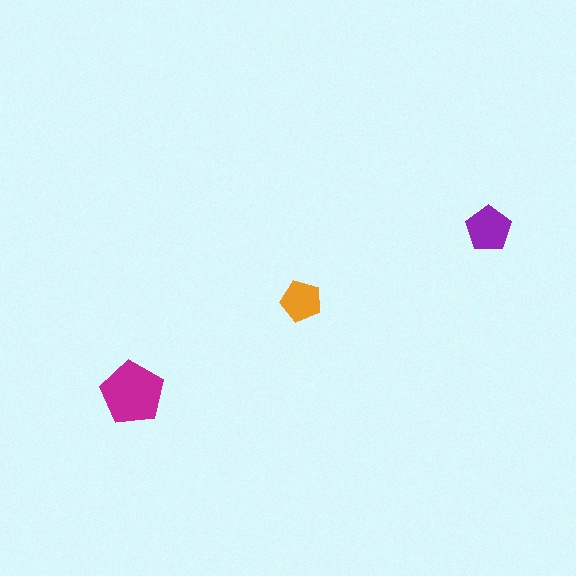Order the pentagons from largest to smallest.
the magenta one, the purple one, the orange one.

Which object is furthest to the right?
The purple pentagon is rightmost.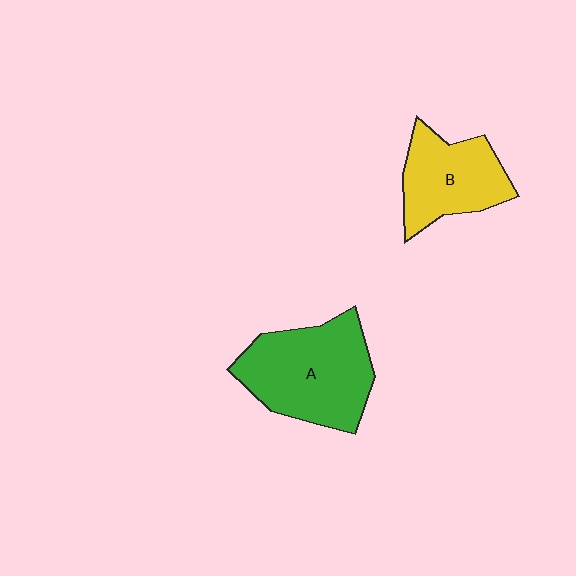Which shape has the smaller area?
Shape B (yellow).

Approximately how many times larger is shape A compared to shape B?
Approximately 1.4 times.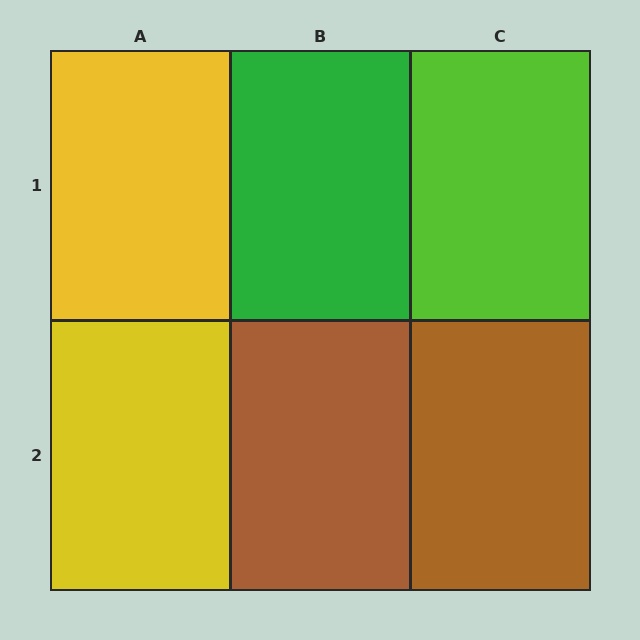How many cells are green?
1 cell is green.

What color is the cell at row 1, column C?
Lime.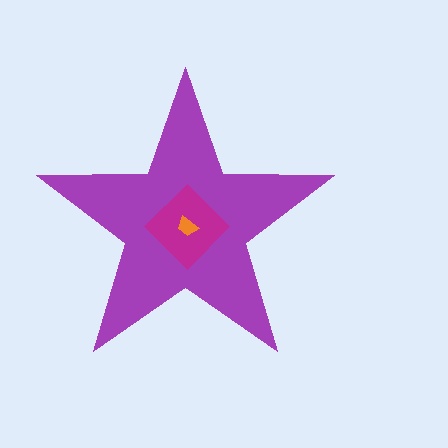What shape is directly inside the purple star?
The magenta diamond.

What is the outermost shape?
The purple star.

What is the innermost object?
The orange trapezoid.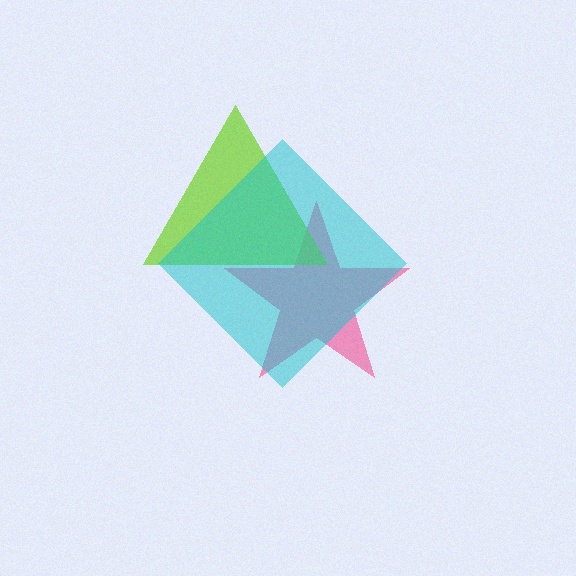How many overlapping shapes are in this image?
There are 3 overlapping shapes in the image.